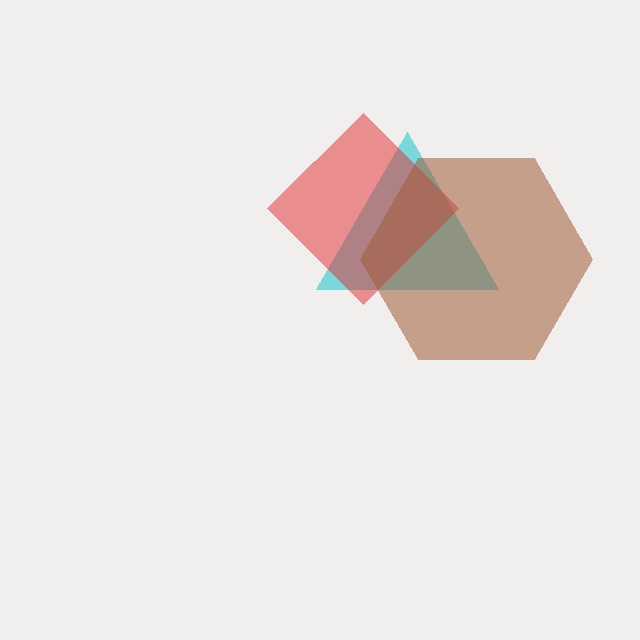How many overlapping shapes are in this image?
There are 3 overlapping shapes in the image.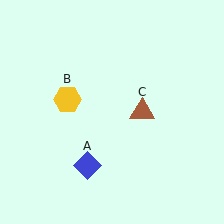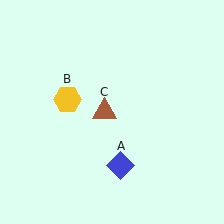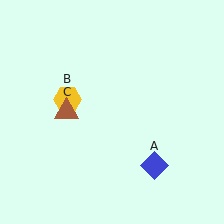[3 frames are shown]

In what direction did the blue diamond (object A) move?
The blue diamond (object A) moved right.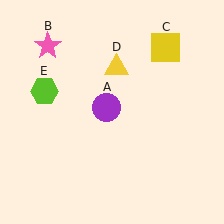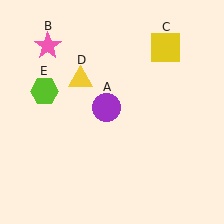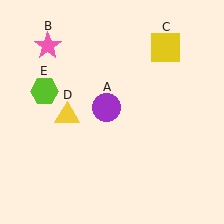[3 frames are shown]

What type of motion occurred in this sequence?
The yellow triangle (object D) rotated counterclockwise around the center of the scene.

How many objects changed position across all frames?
1 object changed position: yellow triangle (object D).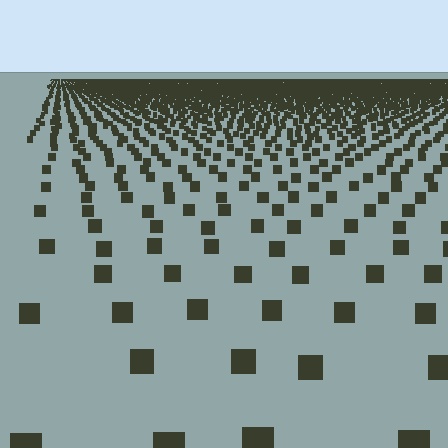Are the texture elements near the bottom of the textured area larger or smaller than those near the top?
Larger. Near the bottom, elements are closer to the viewer and appear at a bigger on-screen size.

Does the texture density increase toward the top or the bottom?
Density increases toward the top.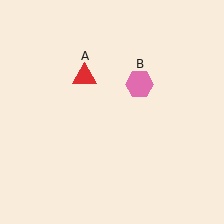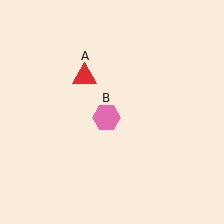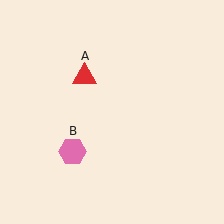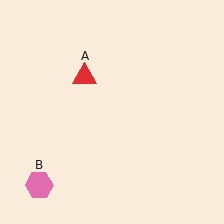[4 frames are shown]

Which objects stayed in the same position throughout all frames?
Red triangle (object A) remained stationary.